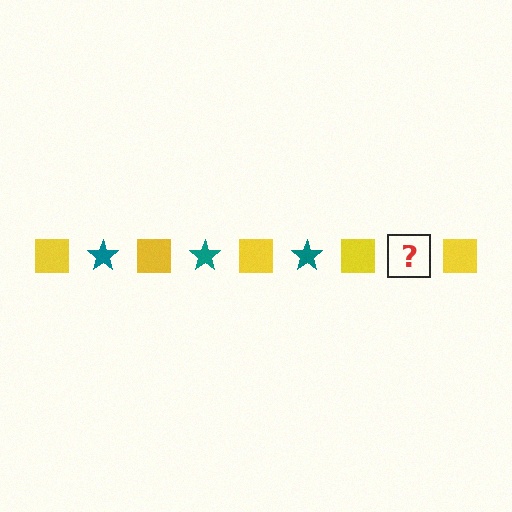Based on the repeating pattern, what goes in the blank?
The blank should be a teal star.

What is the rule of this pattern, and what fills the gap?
The rule is that the pattern alternates between yellow square and teal star. The gap should be filled with a teal star.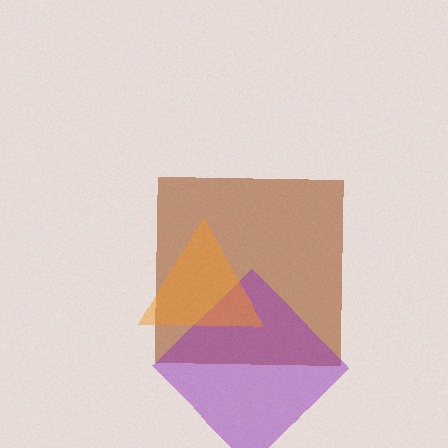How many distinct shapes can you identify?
There are 3 distinct shapes: a brown square, a purple diamond, an orange triangle.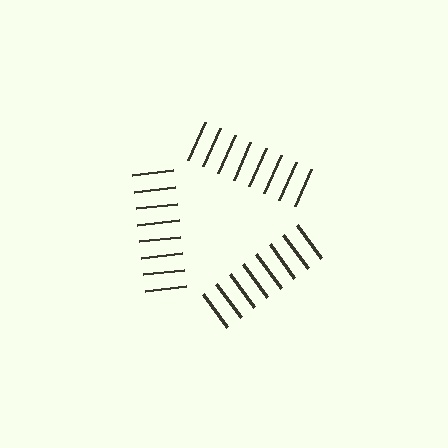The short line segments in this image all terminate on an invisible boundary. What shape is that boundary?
An illusory triangle — the line segments terminate on its edges but no continuous stroke is drawn.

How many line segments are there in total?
24 — 8 along each of the 3 edges.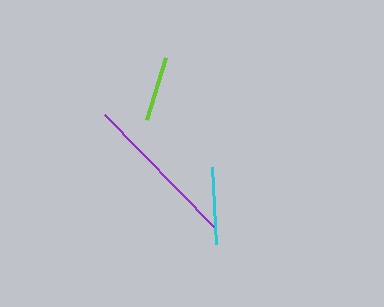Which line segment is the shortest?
The lime line is the shortest at approximately 65 pixels.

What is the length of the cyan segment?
The cyan segment is approximately 77 pixels long.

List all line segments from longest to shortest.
From longest to shortest: purple, cyan, lime.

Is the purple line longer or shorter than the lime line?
The purple line is longer than the lime line.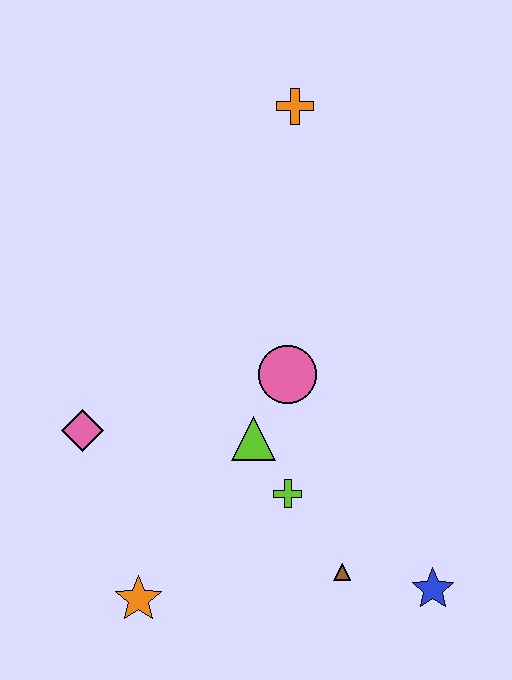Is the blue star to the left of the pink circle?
No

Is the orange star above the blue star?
No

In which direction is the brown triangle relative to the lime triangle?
The brown triangle is below the lime triangle.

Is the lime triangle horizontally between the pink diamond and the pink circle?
Yes